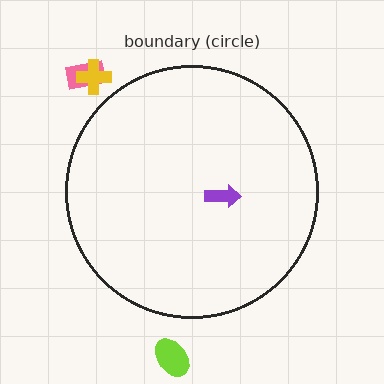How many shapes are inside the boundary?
1 inside, 3 outside.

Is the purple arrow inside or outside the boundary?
Inside.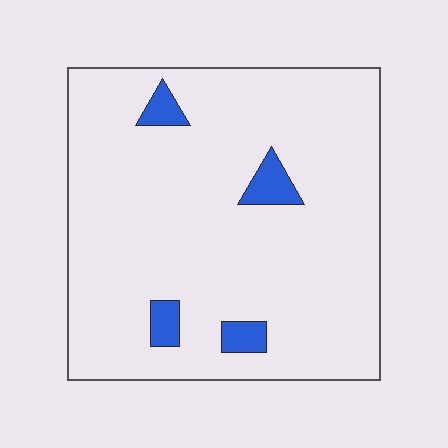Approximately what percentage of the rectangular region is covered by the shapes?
Approximately 5%.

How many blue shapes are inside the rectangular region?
4.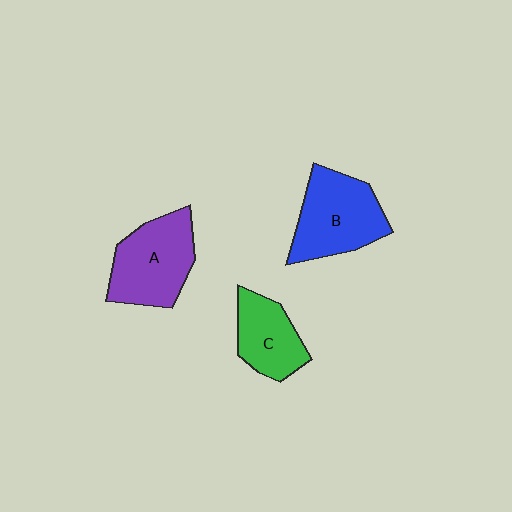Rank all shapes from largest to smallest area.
From largest to smallest: B (blue), A (purple), C (green).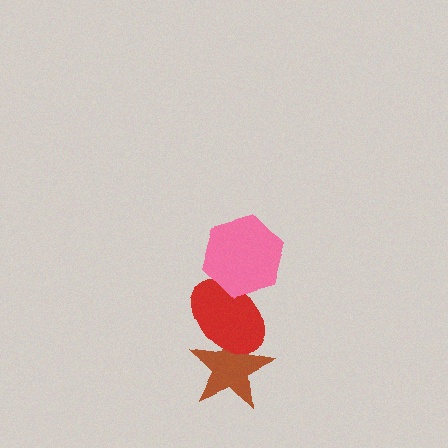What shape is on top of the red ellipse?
The pink hexagon is on top of the red ellipse.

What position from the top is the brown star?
The brown star is 3rd from the top.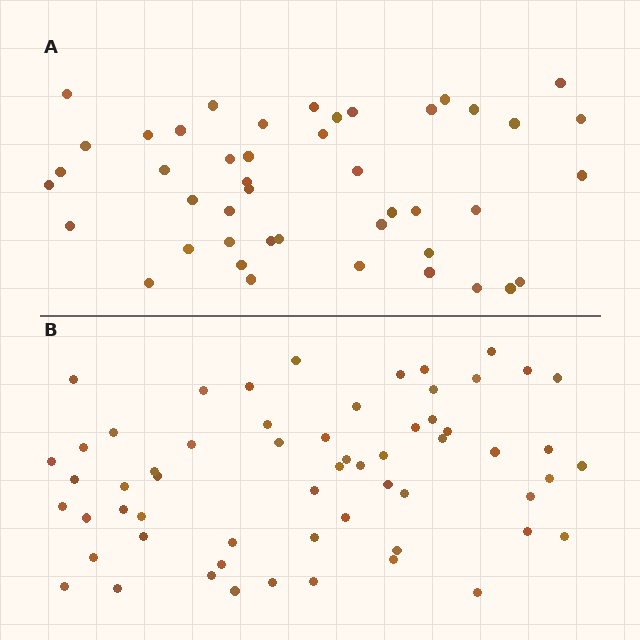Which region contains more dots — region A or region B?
Region B (the bottom region) has more dots.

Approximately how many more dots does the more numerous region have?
Region B has approximately 15 more dots than region A.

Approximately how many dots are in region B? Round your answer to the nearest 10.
About 60 dots.